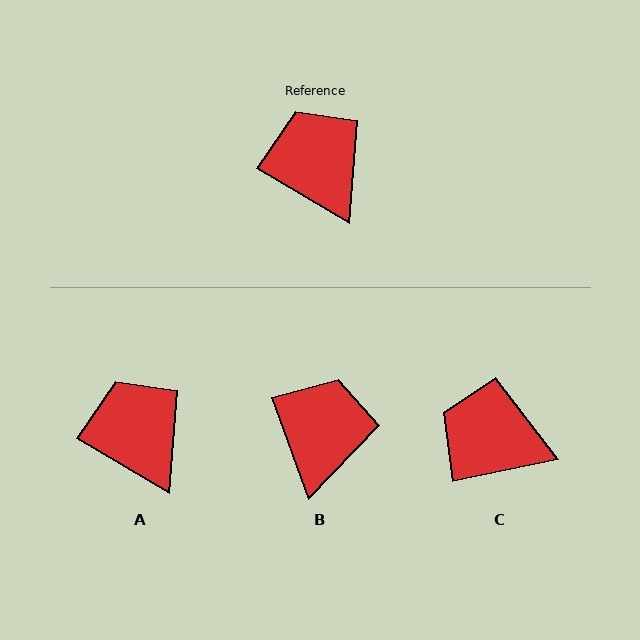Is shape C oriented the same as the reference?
No, it is off by about 42 degrees.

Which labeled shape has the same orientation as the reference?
A.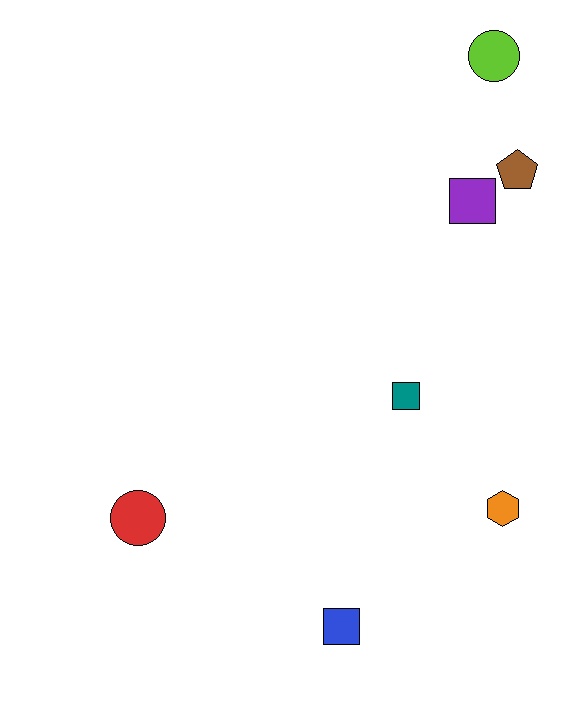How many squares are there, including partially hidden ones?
There are 3 squares.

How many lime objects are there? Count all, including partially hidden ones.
There is 1 lime object.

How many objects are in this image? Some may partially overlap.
There are 7 objects.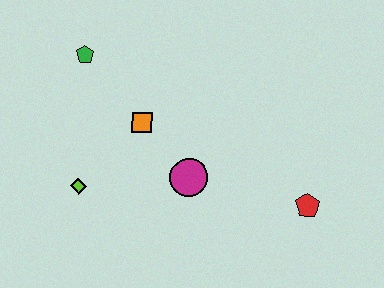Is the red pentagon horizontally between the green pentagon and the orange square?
No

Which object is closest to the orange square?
The magenta circle is closest to the orange square.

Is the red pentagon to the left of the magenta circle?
No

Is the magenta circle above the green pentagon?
No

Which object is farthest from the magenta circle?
The green pentagon is farthest from the magenta circle.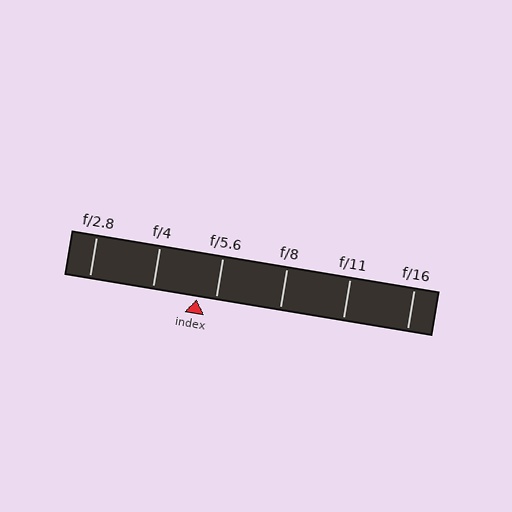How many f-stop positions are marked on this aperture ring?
There are 6 f-stop positions marked.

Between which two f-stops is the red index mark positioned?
The index mark is between f/4 and f/5.6.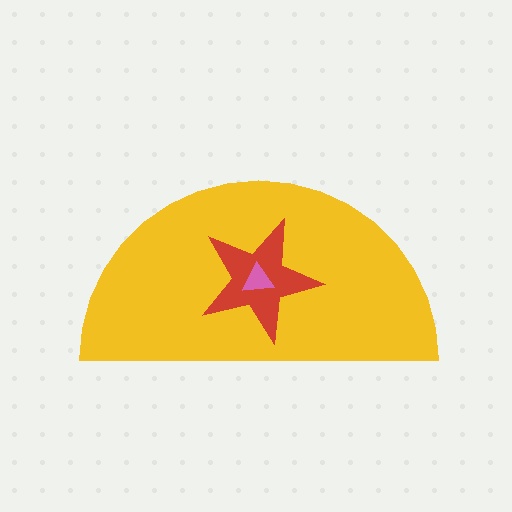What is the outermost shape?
The yellow semicircle.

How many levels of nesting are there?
3.